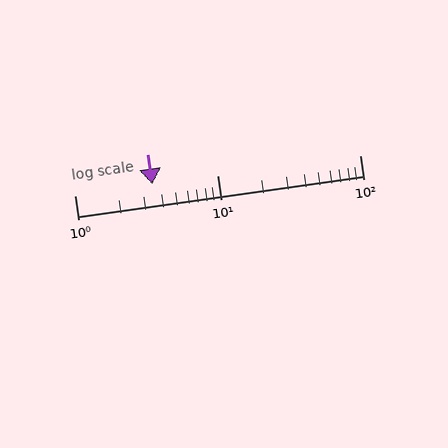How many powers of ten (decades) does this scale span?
The scale spans 2 decades, from 1 to 100.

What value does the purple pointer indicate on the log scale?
The pointer indicates approximately 3.5.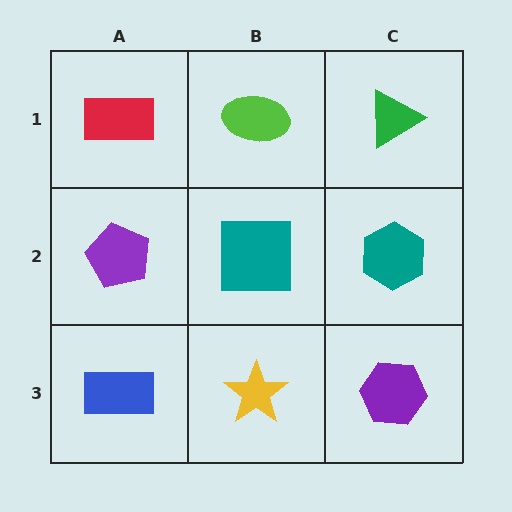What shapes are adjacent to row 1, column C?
A teal hexagon (row 2, column C), a lime ellipse (row 1, column B).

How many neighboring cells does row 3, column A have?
2.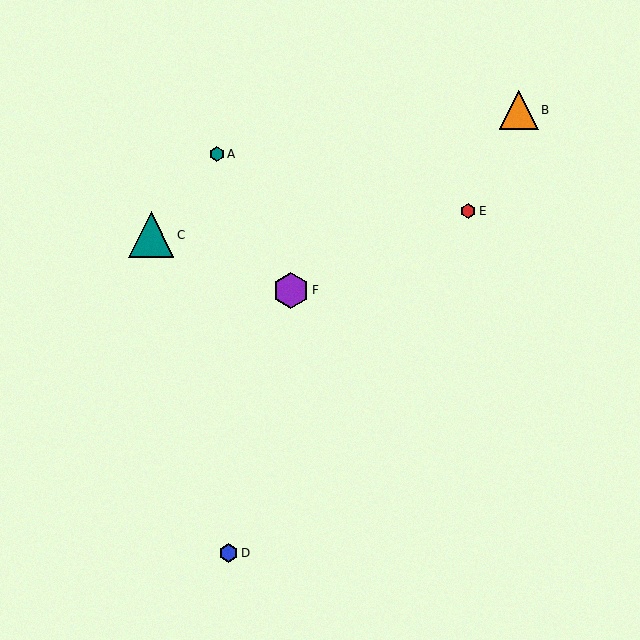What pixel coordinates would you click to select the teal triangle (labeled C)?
Click at (151, 235) to select the teal triangle C.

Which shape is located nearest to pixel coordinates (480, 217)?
The red hexagon (labeled E) at (468, 211) is nearest to that location.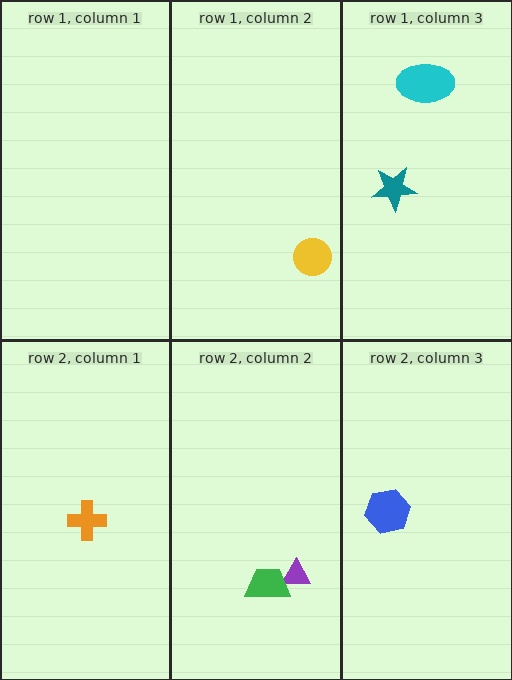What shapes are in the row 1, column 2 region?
The yellow circle.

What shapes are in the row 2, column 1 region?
The orange cross.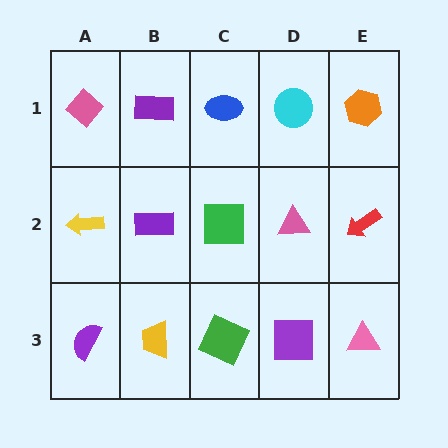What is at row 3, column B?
A yellow trapezoid.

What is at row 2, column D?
A pink triangle.